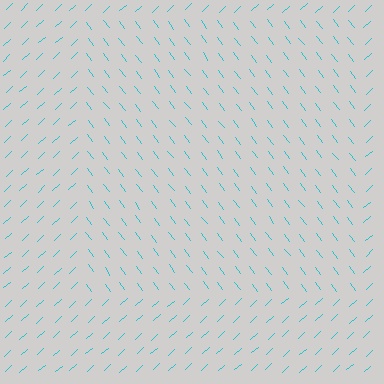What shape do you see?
I see a rectangle.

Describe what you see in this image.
The image is filled with small cyan line segments. A rectangle region in the image has lines oriented differently from the surrounding lines, creating a visible texture boundary.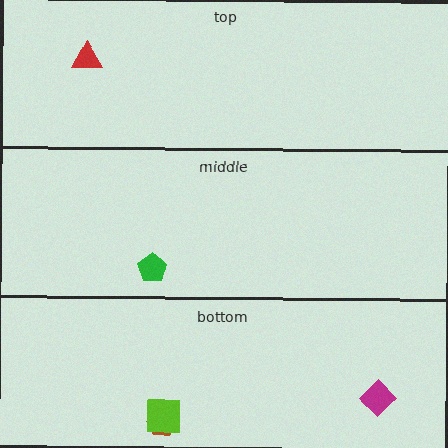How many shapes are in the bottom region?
3.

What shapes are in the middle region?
The green pentagon.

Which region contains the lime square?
The bottom region.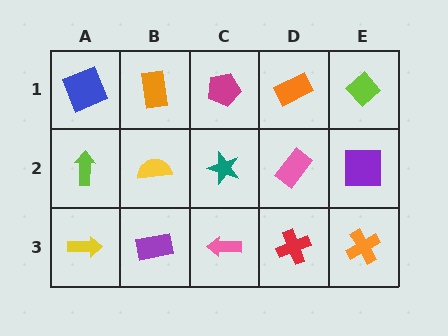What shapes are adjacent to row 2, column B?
An orange rectangle (row 1, column B), a purple rectangle (row 3, column B), a lime arrow (row 2, column A), a teal star (row 2, column C).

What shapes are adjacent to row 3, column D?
A pink rectangle (row 2, column D), a pink arrow (row 3, column C), an orange cross (row 3, column E).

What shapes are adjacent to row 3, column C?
A teal star (row 2, column C), a purple rectangle (row 3, column B), a red cross (row 3, column D).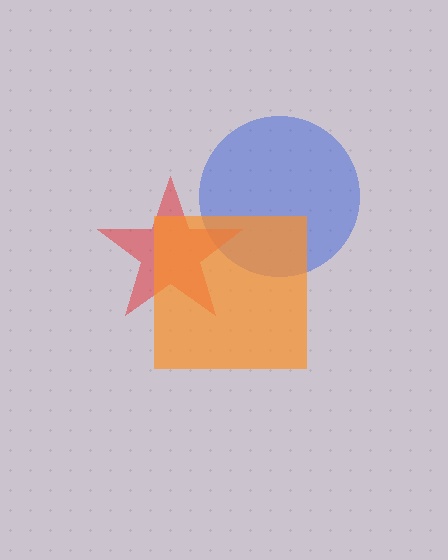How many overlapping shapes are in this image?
There are 3 overlapping shapes in the image.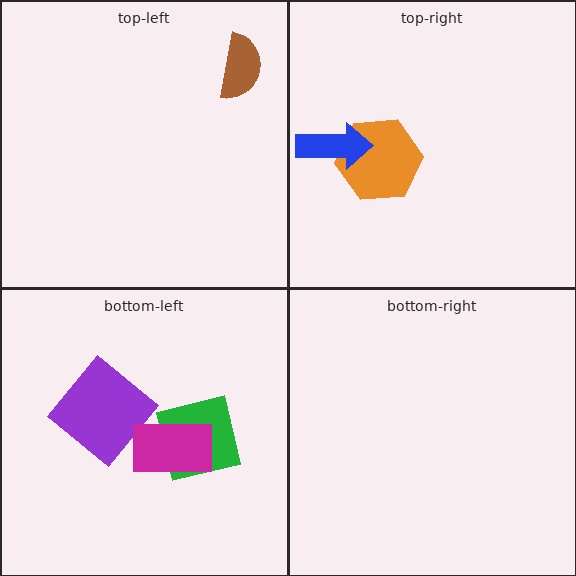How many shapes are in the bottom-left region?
3.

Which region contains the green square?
The bottom-left region.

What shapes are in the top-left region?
The brown semicircle.